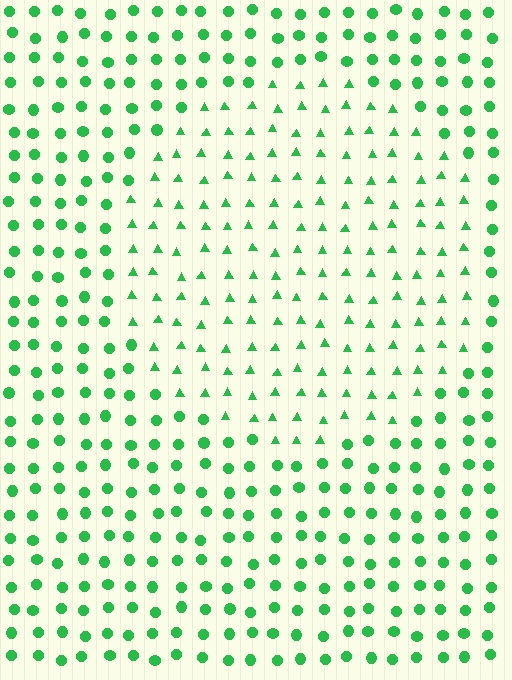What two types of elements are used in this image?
The image uses triangles inside the circle region and circles outside it.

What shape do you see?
I see a circle.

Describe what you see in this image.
The image is filled with small green elements arranged in a uniform grid. A circle-shaped region contains triangles, while the surrounding area contains circles. The boundary is defined purely by the change in element shape.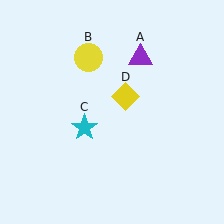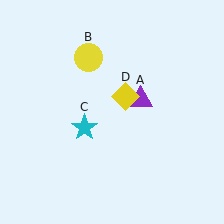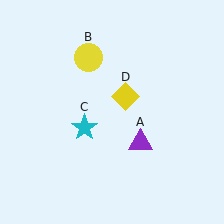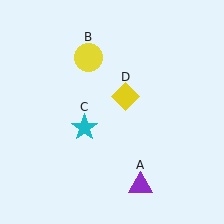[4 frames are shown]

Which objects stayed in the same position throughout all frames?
Yellow circle (object B) and cyan star (object C) and yellow diamond (object D) remained stationary.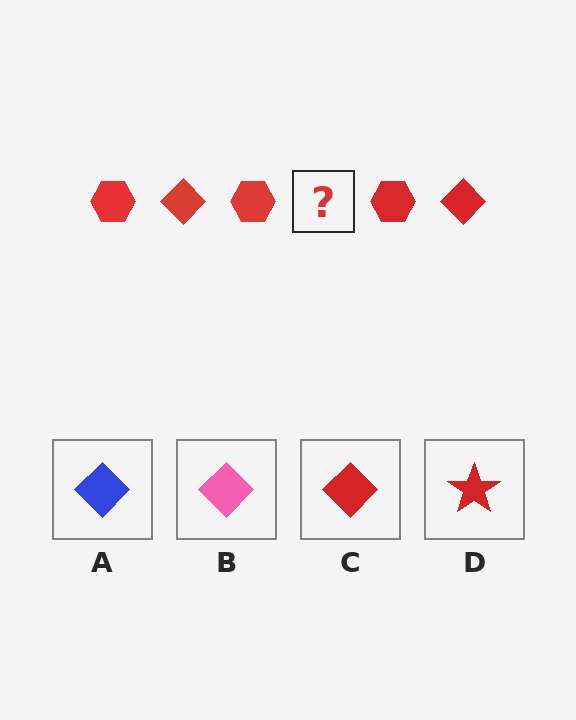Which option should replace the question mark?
Option C.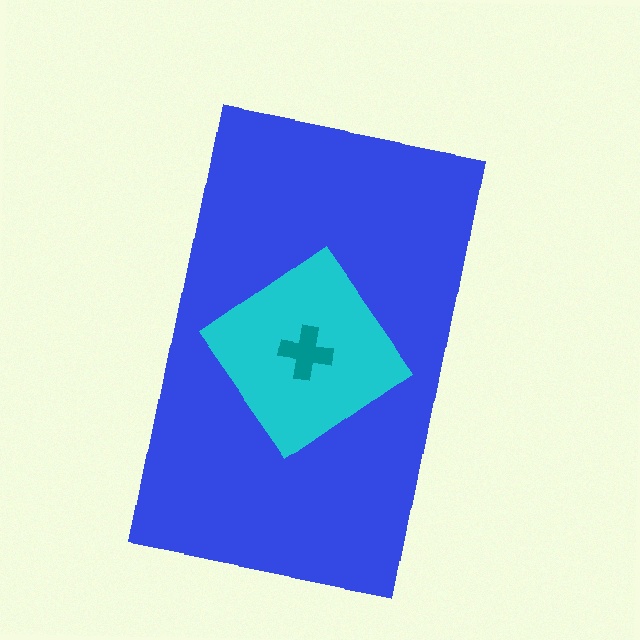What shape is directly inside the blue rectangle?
The cyan diamond.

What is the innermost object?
The teal cross.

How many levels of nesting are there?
3.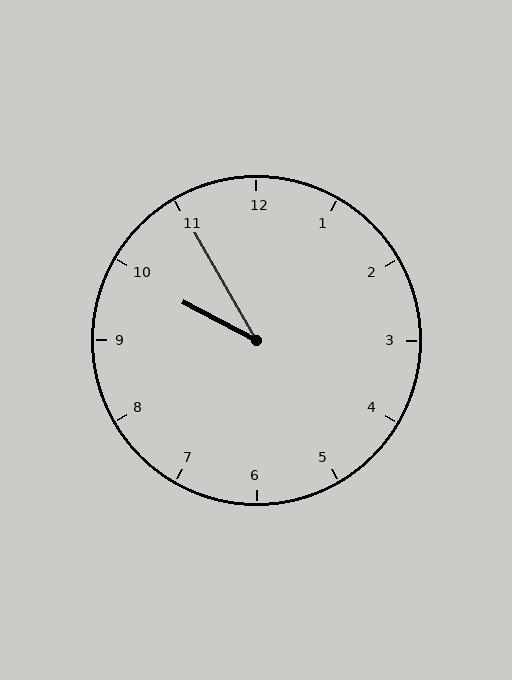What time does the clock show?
9:55.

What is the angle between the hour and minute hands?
Approximately 32 degrees.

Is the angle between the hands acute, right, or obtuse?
It is acute.